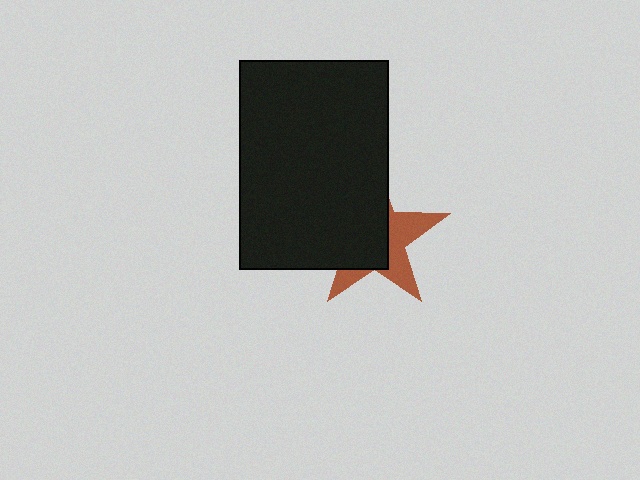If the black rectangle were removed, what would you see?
You would see the complete brown star.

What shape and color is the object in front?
The object in front is a black rectangle.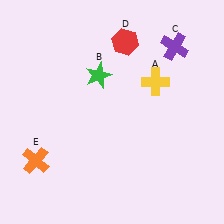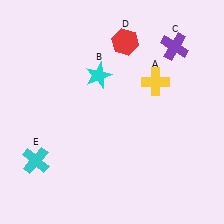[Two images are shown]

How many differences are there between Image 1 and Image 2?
There are 2 differences between the two images.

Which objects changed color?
B changed from green to cyan. E changed from orange to cyan.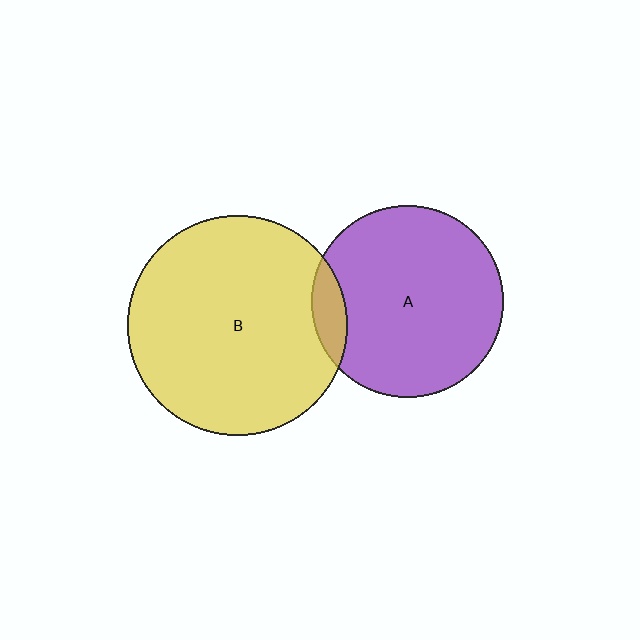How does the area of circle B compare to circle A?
Approximately 1.3 times.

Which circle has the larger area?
Circle B (yellow).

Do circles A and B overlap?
Yes.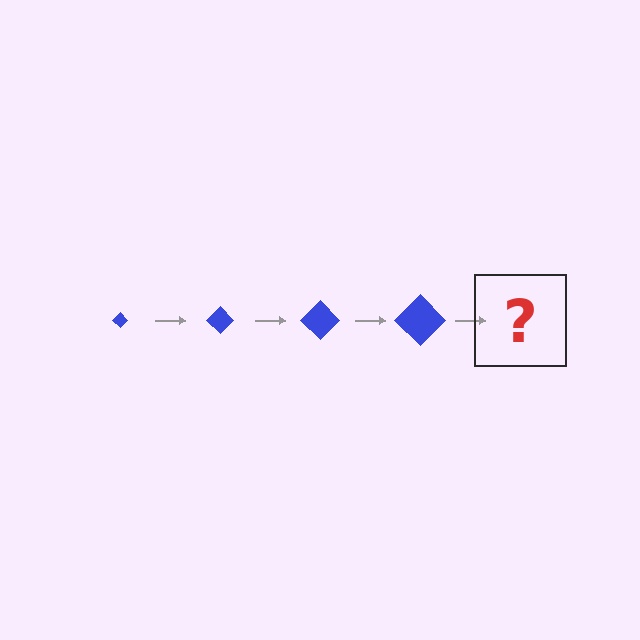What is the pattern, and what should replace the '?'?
The pattern is that the diamond gets progressively larger each step. The '?' should be a blue diamond, larger than the previous one.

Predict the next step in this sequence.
The next step is a blue diamond, larger than the previous one.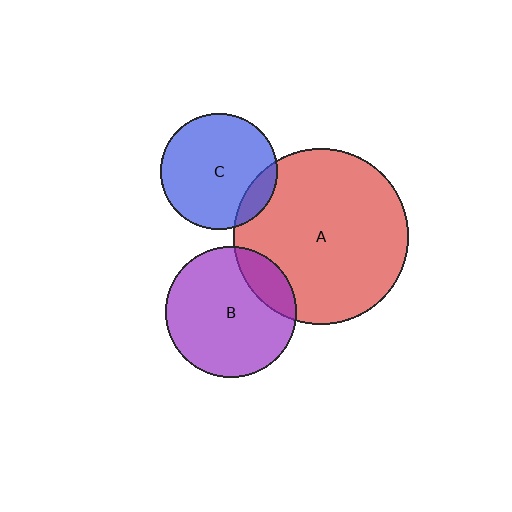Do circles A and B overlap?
Yes.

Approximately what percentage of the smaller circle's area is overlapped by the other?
Approximately 20%.